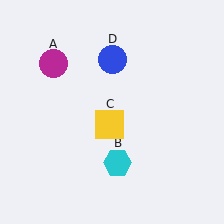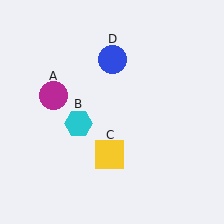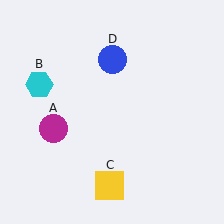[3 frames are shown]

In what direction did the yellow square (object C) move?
The yellow square (object C) moved down.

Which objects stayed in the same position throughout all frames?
Blue circle (object D) remained stationary.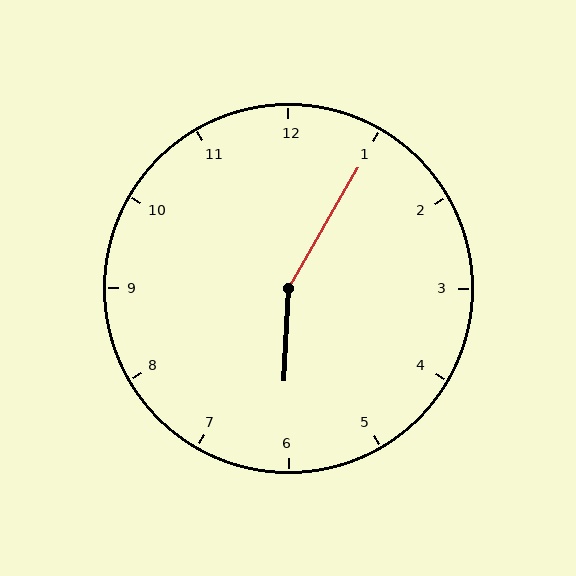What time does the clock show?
6:05.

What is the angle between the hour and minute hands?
Approximately 152 degrees.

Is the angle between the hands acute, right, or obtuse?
It is obtuse.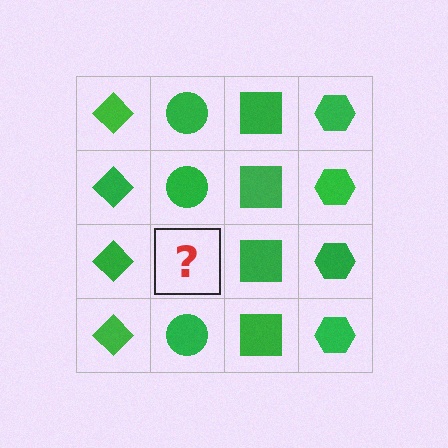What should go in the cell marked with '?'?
The missing cell should contain a green circle.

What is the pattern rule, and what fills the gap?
The rule is that each column has a consistent shape. The gap should be filled with a green circle.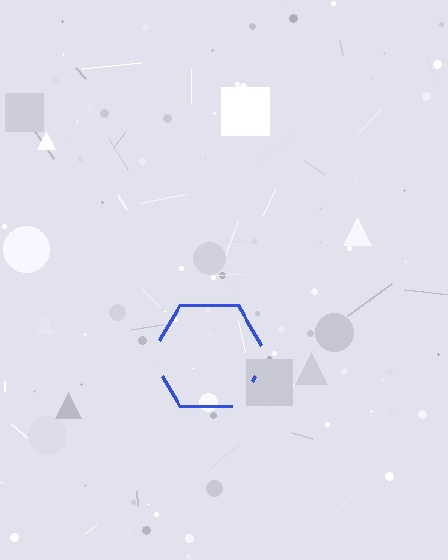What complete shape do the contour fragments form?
The contour fragments form a hexagon.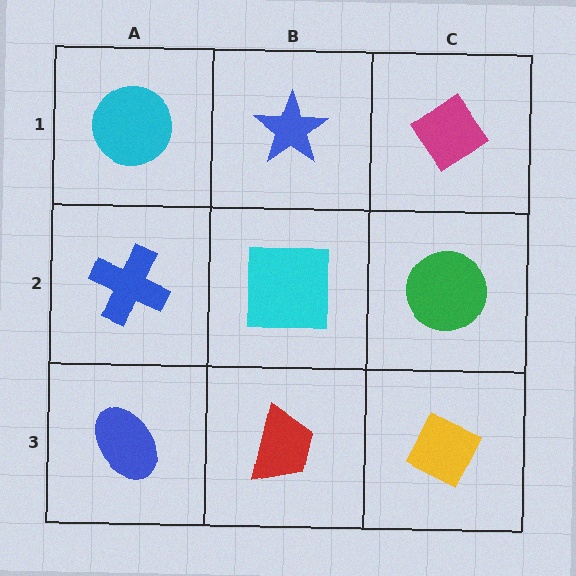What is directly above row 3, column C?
A green circle.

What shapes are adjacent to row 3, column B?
A cyan square (row 2, column B), a blue ellipse (row 3, column A), a yellow diamond (row 3, column C).